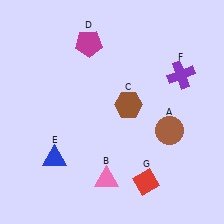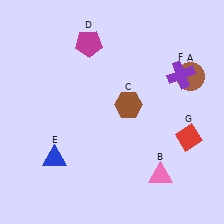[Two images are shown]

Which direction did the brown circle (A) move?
The brown circle (A) moved up.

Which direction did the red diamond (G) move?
The red diamond (G) moved up.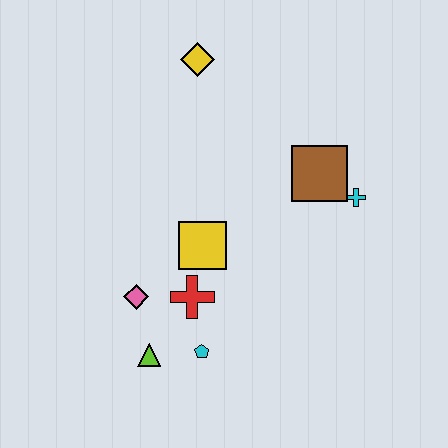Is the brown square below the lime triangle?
No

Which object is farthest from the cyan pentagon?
The yellow diamond is farthest from the cyan pentagon.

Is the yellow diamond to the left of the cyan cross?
Yes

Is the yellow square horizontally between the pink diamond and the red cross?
No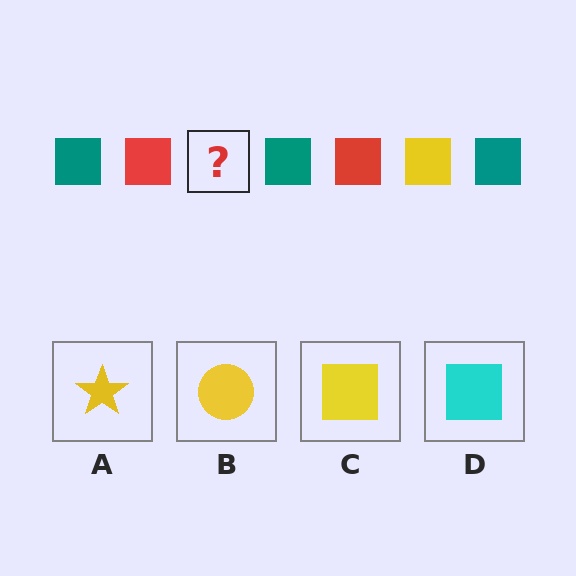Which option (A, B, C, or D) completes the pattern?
C.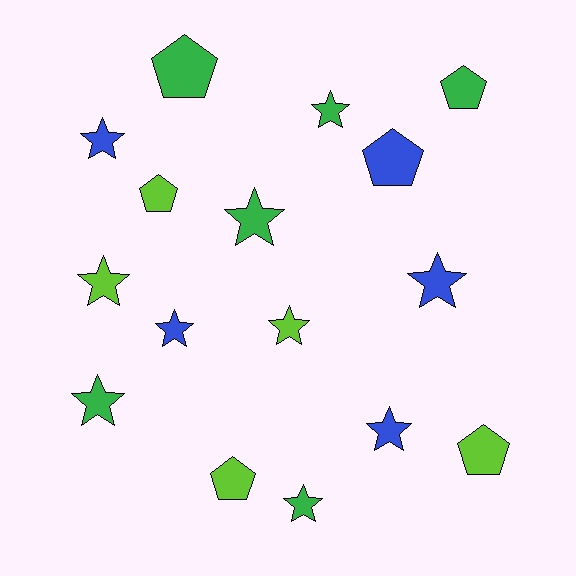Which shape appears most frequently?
Star, with 10 objects.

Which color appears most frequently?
Green, with 6 objects.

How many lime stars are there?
There are 2 lime stars.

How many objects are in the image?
There are 16 objects.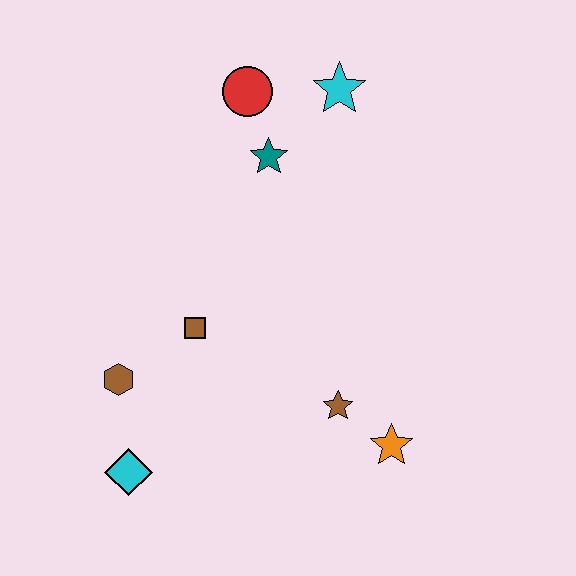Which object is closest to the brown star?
The orange star is closest to the brown star.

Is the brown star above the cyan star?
No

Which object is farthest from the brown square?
The cyan star is farthest from the brown square.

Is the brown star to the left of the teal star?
No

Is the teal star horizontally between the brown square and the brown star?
Yes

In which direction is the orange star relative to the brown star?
The orange star is to the right of the brown star.